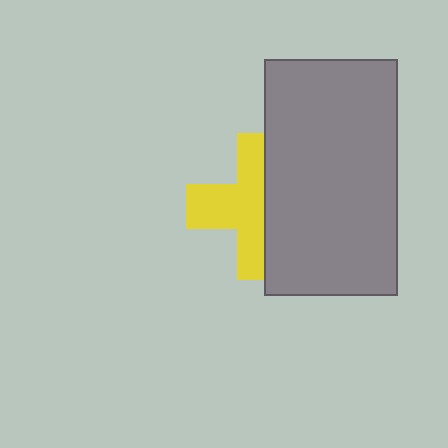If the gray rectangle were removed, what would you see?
You would see the complete yellow cross.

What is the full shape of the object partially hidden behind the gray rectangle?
The partially hidden object is a yellow cross.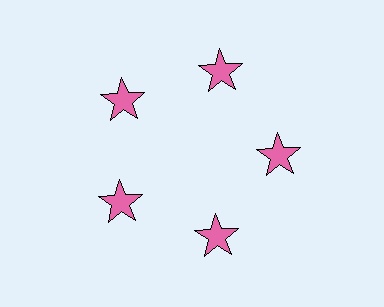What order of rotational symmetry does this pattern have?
This pattern has 5-fold rotational symmetry.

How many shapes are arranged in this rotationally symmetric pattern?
There are 5 shapes, arranged in 5 groups of 1.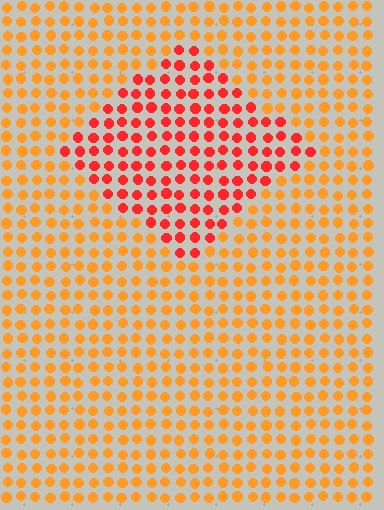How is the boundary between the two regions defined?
The boundary is defined purely by a slight shift in hue (about 34 degrees). Spacing, size, and orientation are identical on both sides.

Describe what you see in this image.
The image is filled with small orange elements in a uniform arrangement. A diamond-shaped region is visible where the elements are tinted to a slightly different hue, forming a subtle color boundary.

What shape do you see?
I see a diamond.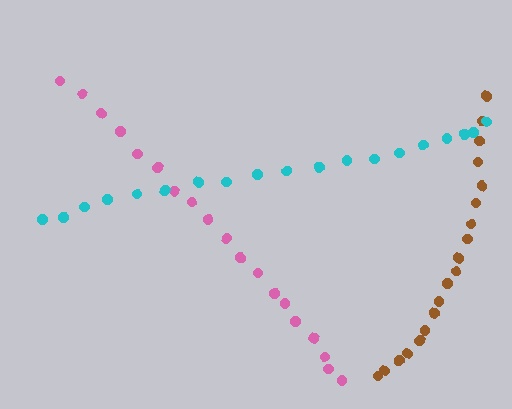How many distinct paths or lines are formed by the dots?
There are 3 distinct paths.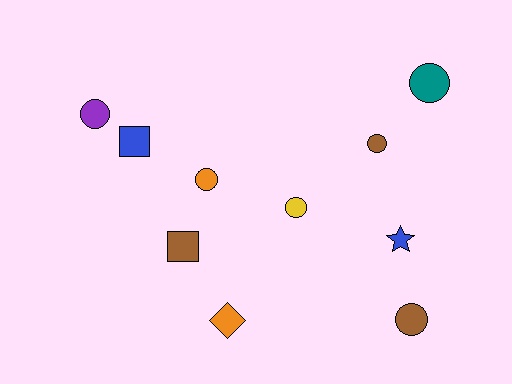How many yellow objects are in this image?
There is 1 yellow object.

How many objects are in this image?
There are 10 objects.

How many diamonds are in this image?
There is 1 diamond.